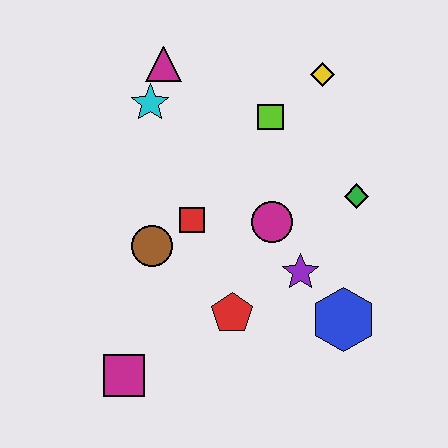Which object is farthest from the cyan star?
The blue hexagon is farthest from the cyan star.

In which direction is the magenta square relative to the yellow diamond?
The magenta square is below the yellow diamond.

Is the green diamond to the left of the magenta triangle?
No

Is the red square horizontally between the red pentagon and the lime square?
No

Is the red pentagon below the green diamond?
Yes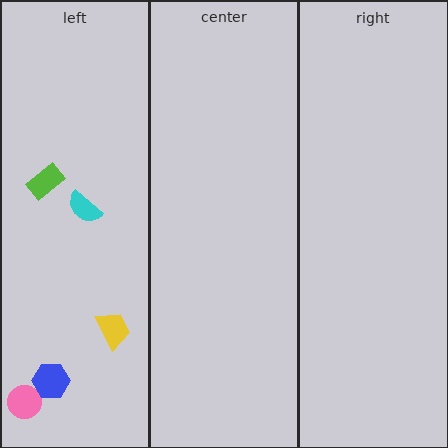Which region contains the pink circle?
The left region.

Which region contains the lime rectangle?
The left region.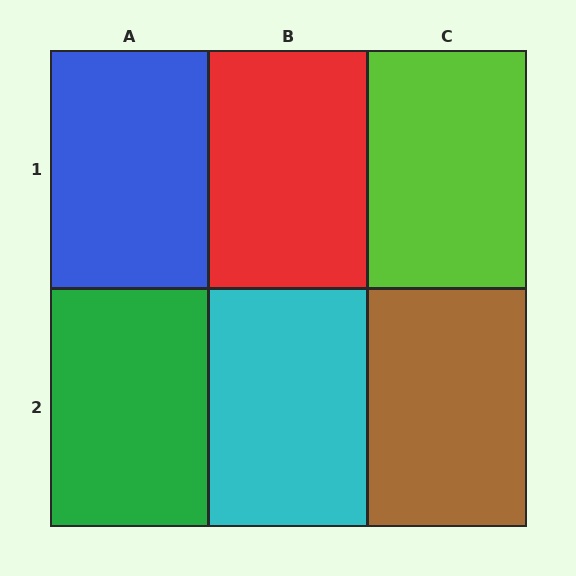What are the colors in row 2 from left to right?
Green, cyan, brown.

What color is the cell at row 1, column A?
Blue.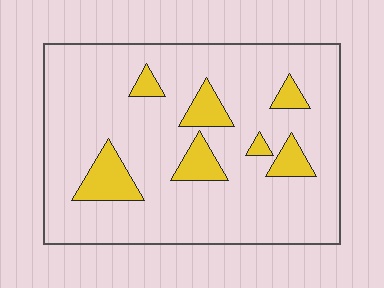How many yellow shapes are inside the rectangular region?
7.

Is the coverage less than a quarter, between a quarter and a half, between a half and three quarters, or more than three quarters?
Less than a quarter.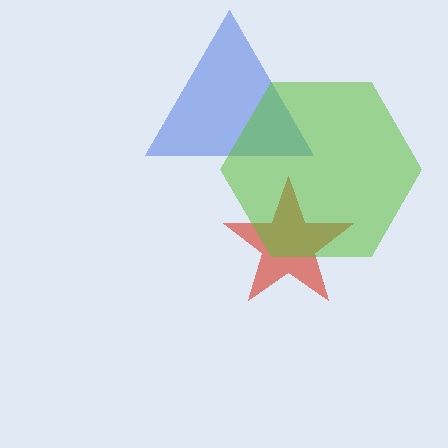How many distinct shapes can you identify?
There are 3 distinct shapes: a red star, a blue triangle, a lime hexagon.